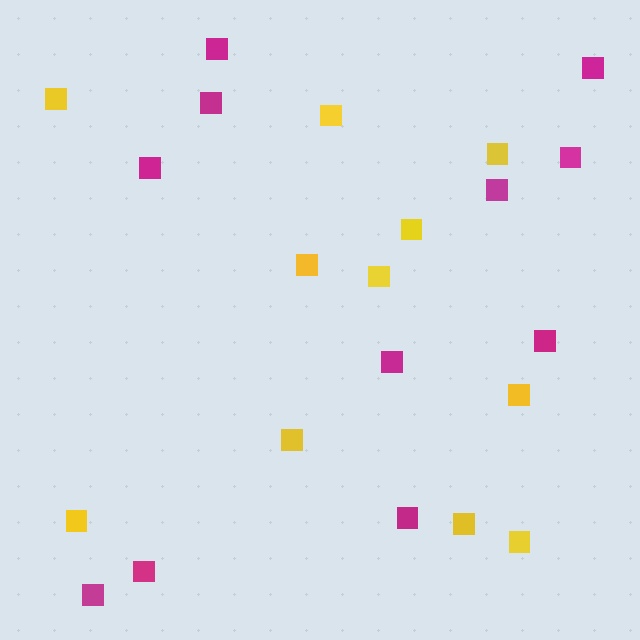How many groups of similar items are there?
There are 2 groups: one group of magenta squares (11) and one group of yellow squares (11).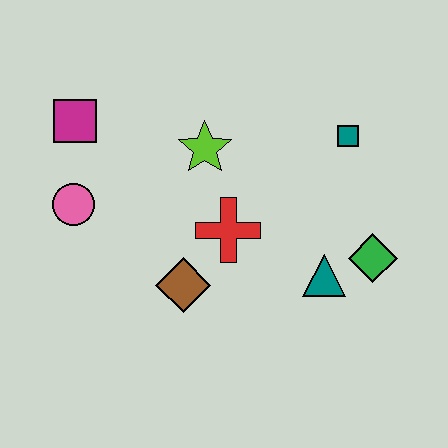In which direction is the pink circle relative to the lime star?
The pink circle is to the left of the lime star.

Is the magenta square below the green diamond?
No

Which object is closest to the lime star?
The red cross is closest to the lime star.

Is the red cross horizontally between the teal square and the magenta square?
Yes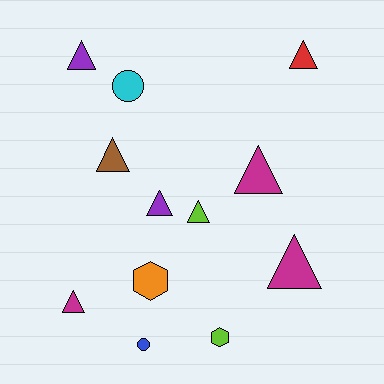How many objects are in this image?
There are 12 objects.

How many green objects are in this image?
There are no green objects.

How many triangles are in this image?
There are 8 triangles.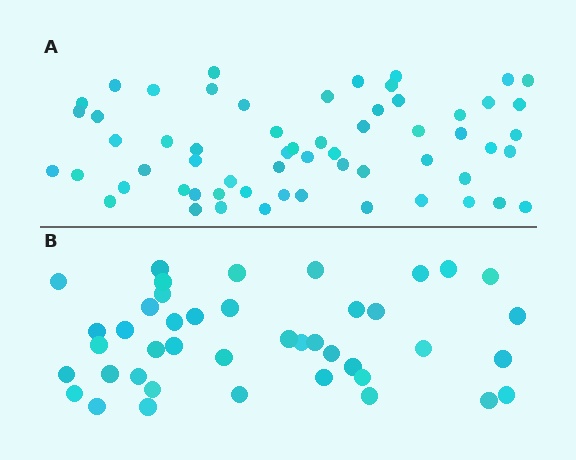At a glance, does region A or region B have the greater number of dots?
Region A (the top region) has more dots.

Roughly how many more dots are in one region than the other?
Region A has approximately 20 more dots than region B.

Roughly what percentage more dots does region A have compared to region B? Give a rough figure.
About 45% more.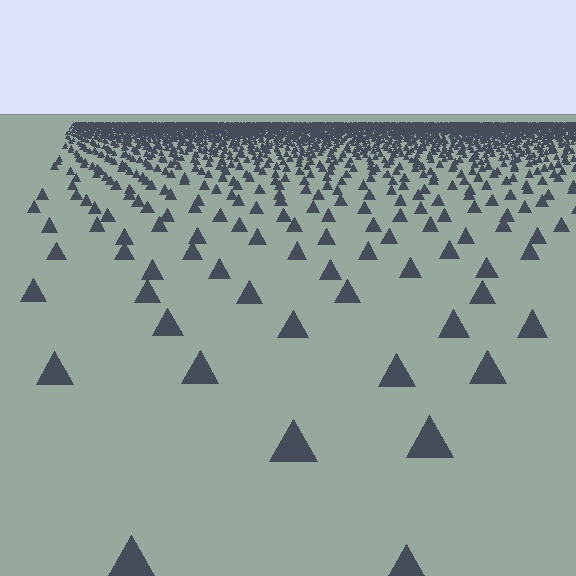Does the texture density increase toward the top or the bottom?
Density increases toward the top.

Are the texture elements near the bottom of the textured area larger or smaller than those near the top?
Larger. Near the bottom, elements are closer to the viewer and appear at a bigger on-screen size.